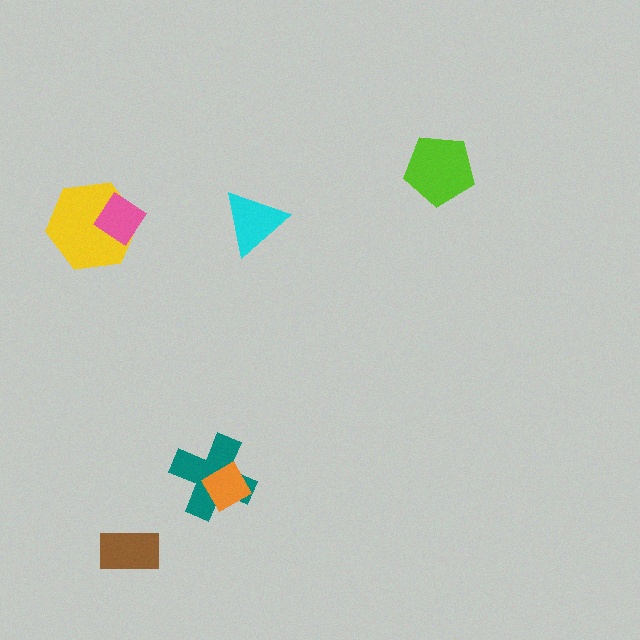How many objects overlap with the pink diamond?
1 object overlaps with the pink diamond.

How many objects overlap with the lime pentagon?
0 objects overlap with the lime pentagon.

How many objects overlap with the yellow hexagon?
1 object overlaps with the yellow hexagon.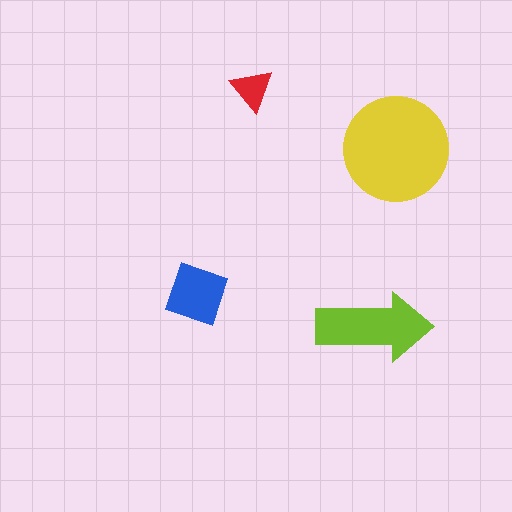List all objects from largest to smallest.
The yellow circle, the lime arrow, the blue diamond, the red triangle.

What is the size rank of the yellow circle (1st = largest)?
1st.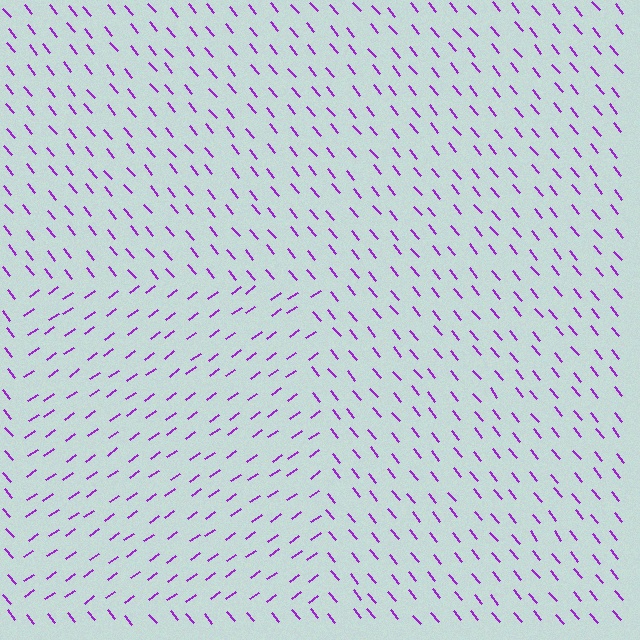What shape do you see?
I see a rectangle.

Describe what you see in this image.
The image is filled with small purple line segments. A rectangle region in the image has lines oriented differently from the surrounding lines, creating a visible texture boundary.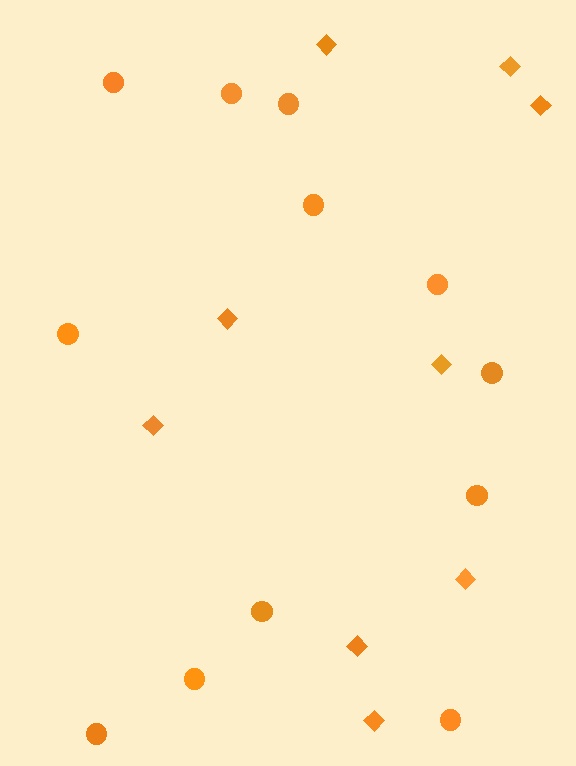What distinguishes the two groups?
There are 2 groups: one group of circles (12) and one group of diamonds (9).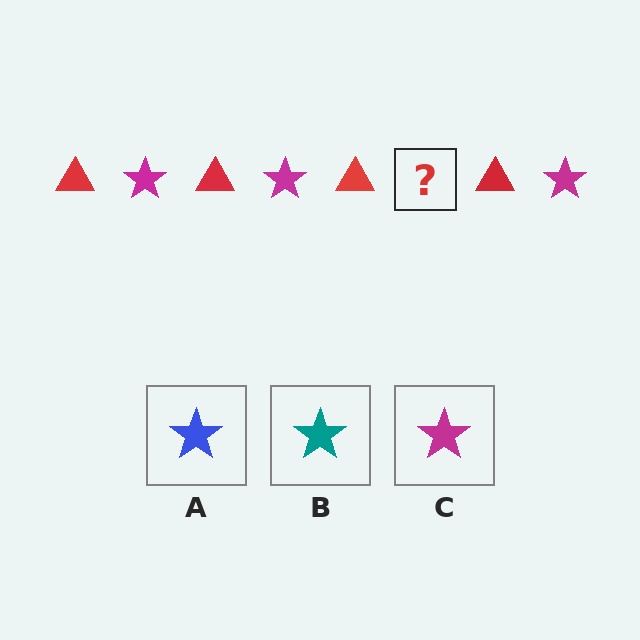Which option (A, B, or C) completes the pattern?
C.